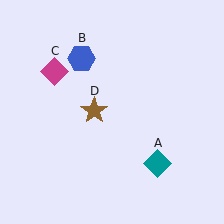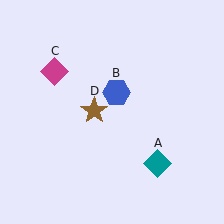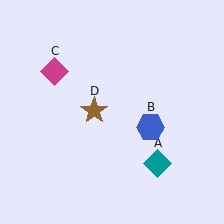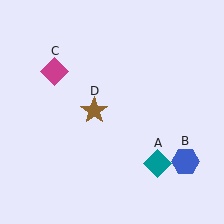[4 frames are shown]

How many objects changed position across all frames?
1 object changed position: blue hexagon (object B).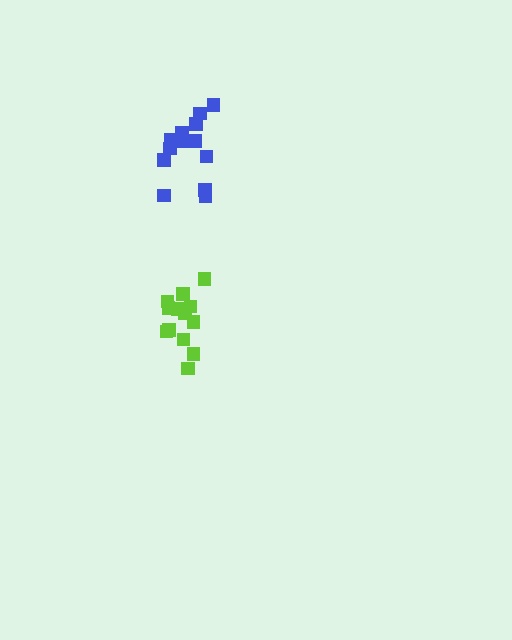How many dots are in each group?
Group 1: 13 dots, Group 2: 13 dots (26 total).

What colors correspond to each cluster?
The clusters are colored: lime, blue.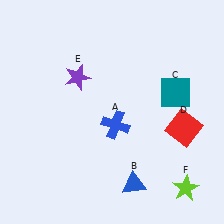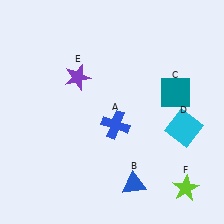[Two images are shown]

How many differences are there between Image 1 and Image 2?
There is 1 difference between the two images.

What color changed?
The square (D) changed from red in Image 1 to cyan in Image 2.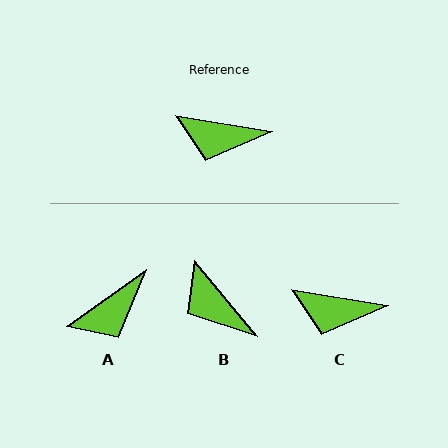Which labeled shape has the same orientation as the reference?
C.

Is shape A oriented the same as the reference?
No, it is off by about 45 degrees.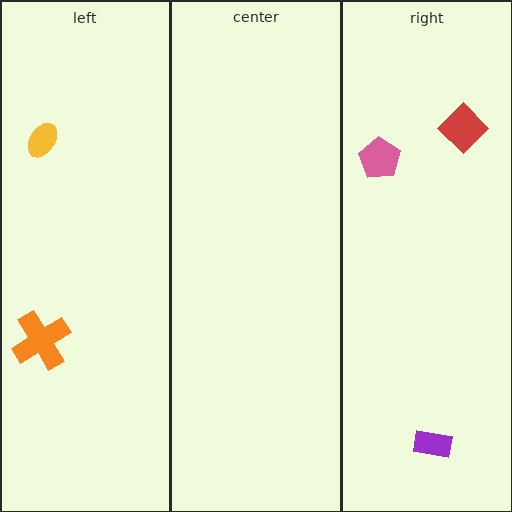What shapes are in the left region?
The orange cross, the yellow ellipse.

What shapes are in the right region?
The purple rectangle, the red diamond, the pink pentagon.